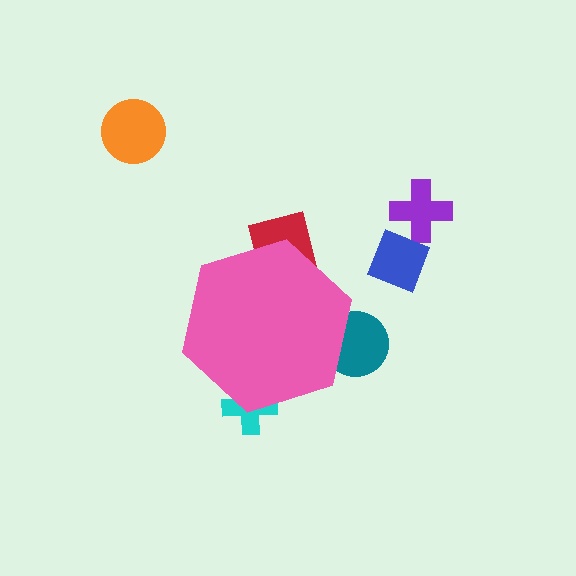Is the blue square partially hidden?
No, the blue square is fully visible.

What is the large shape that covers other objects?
A pink hexagon.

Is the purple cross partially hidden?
No, the purple cross is fully visible.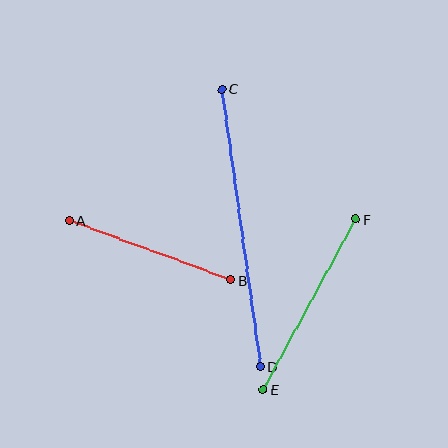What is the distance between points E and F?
The distance is approximately 194 pixels.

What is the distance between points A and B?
The distance is approximately 172 pixels.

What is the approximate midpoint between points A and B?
The midpoint is at approximately (150, 250) pixels.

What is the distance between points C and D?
The distance is approximately 280 pixels.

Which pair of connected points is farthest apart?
Points C and D are farthest apart.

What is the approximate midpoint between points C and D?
The midpoint is at approximately (241, 228) pixels.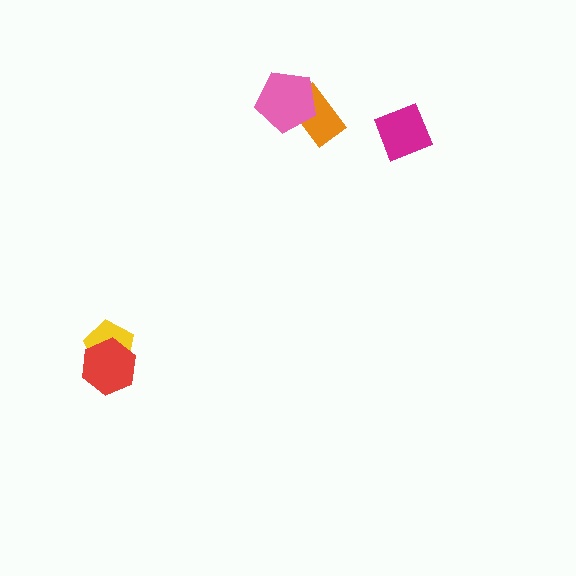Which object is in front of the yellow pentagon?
The red hexagon is in front of the yellow pentagon.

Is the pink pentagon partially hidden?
No, no other shape covers it.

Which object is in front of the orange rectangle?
The pink pentagon is in front of the orange rectangle.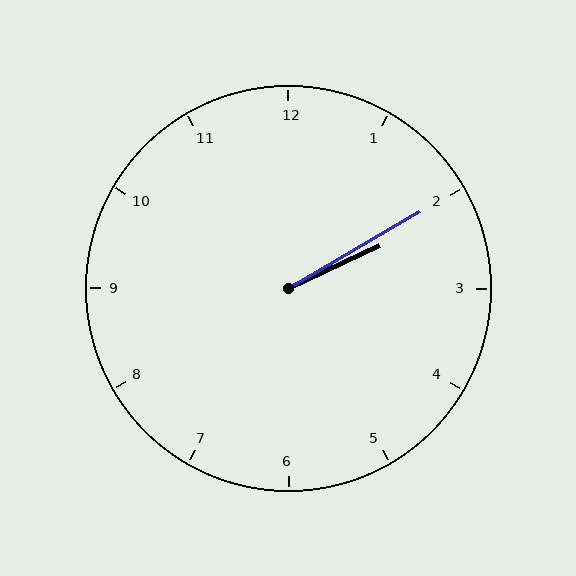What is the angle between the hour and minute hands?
Approximately 5 degrees.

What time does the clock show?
2:10.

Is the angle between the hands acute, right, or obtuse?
It is acute.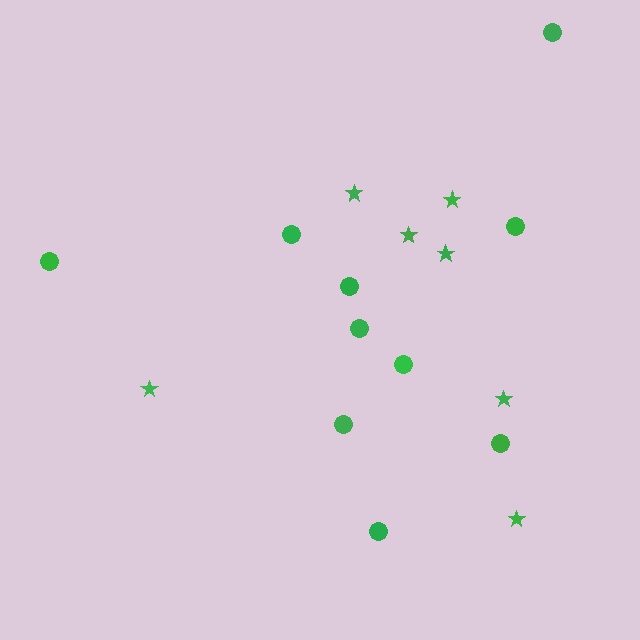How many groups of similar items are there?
There are 2 groups: one group of stars (7) and one group of circles (10).